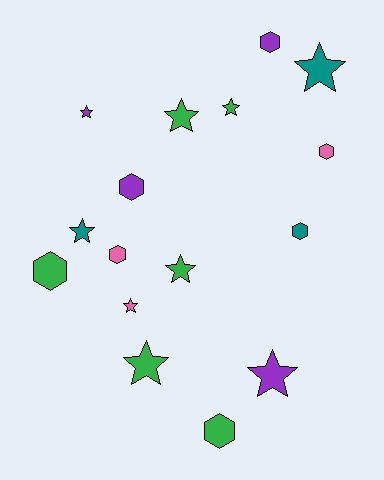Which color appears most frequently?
Green, with 6 objects.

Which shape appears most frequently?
Star, with 9 objects.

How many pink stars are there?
There is 1 pink star.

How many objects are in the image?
There are 16 objects.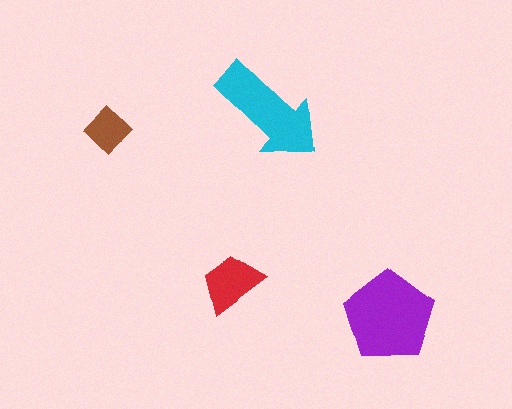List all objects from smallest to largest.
The brown diamond, the red trapezoid, the cyan arrow, the purple pentagon.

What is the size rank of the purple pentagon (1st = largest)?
1st.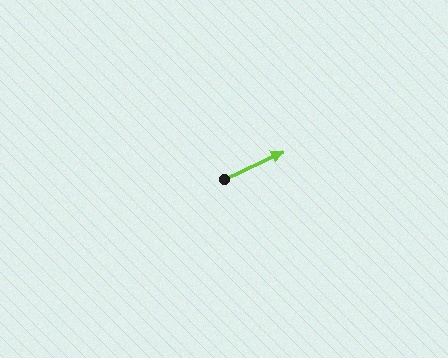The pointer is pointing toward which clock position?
Roughly 2 o'clock.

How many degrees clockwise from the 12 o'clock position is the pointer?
Approximately 65 degrees.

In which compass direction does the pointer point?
Northeast.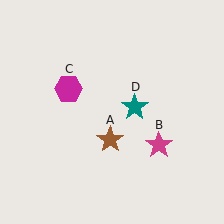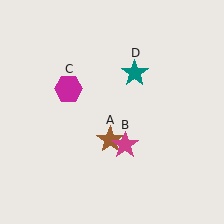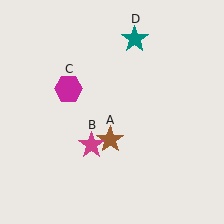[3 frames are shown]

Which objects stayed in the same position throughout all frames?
Brown star (object A) and magenta hexagon (object C) remained stationary.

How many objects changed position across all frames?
2 objects changed position: magenta star (object B), teal star (object D).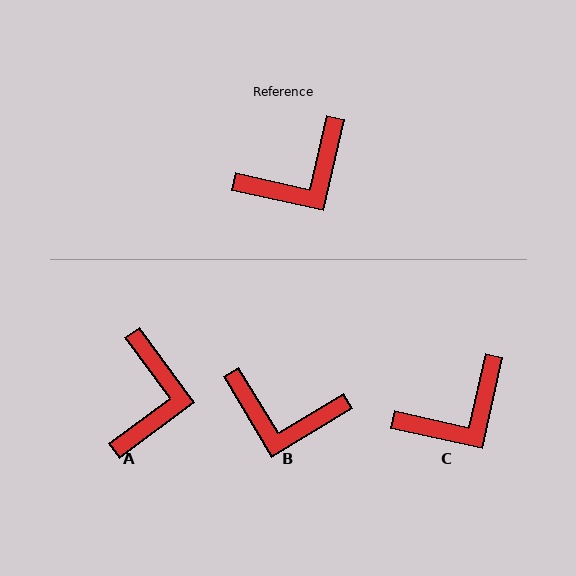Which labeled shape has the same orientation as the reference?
C.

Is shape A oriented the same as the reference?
No, it is off by about 49 degrees.